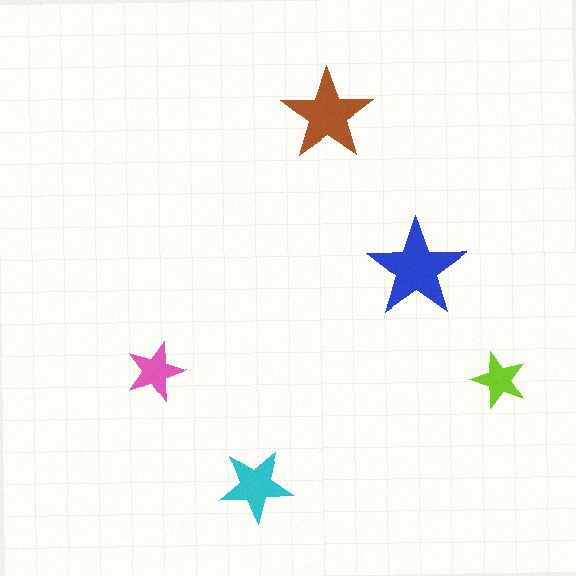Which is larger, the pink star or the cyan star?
The cyan one.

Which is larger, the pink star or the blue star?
The blue one.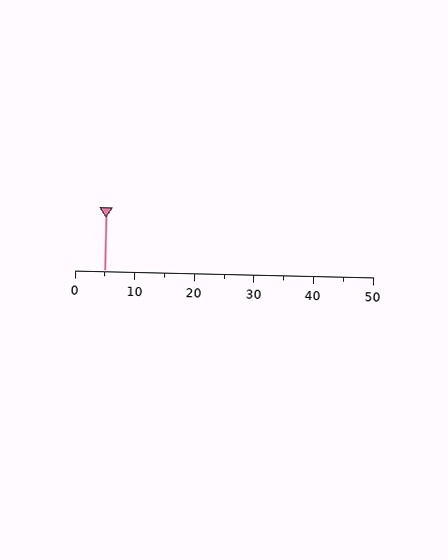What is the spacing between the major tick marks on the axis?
The major ticks are spaced 10 apart.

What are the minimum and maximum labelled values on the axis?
The axis runs from 0 to 50.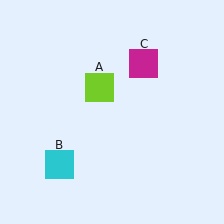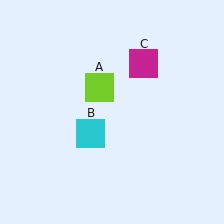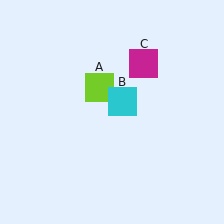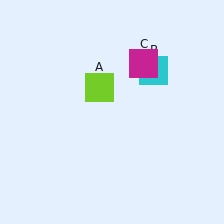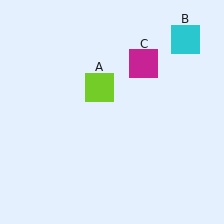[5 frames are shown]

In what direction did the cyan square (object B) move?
The cyan square (object B) moved up and to the right.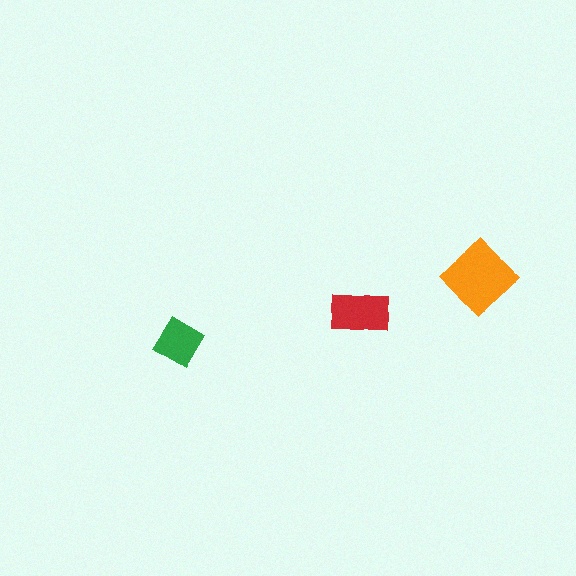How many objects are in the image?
There are 3 objects in the image.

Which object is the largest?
The orange diamond.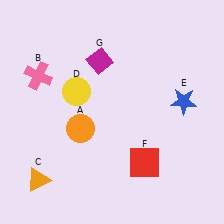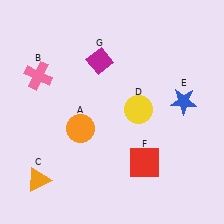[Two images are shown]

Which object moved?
The yellow circle (D) moved right.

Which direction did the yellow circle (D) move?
The yellow circle (D) moved right.